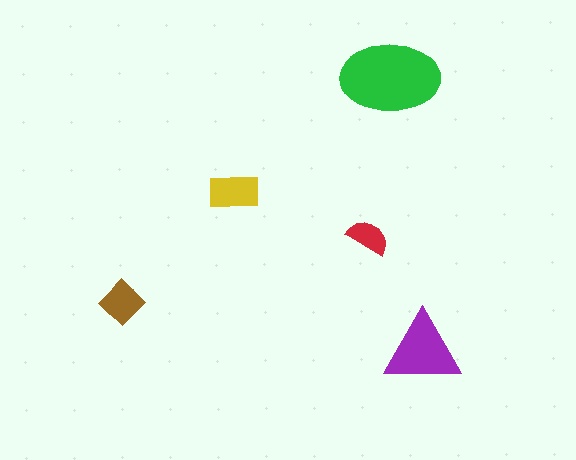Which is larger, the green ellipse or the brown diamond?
The green ellipse.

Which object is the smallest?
The red semicircle.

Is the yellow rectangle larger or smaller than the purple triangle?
Smaller.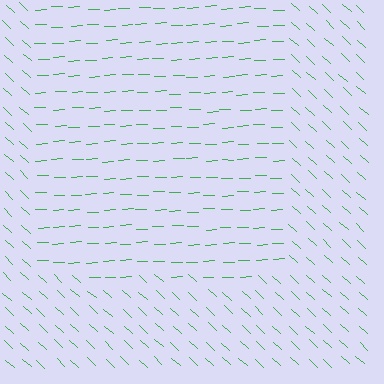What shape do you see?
I see a rectangle.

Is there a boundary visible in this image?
Yes, there is a texture boundary formed by a change in line orientation.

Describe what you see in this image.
The image is filled with small green line segments. A rectangle region in the image has lines oriented differently from the surrounding lines, creating a visible texture boundary.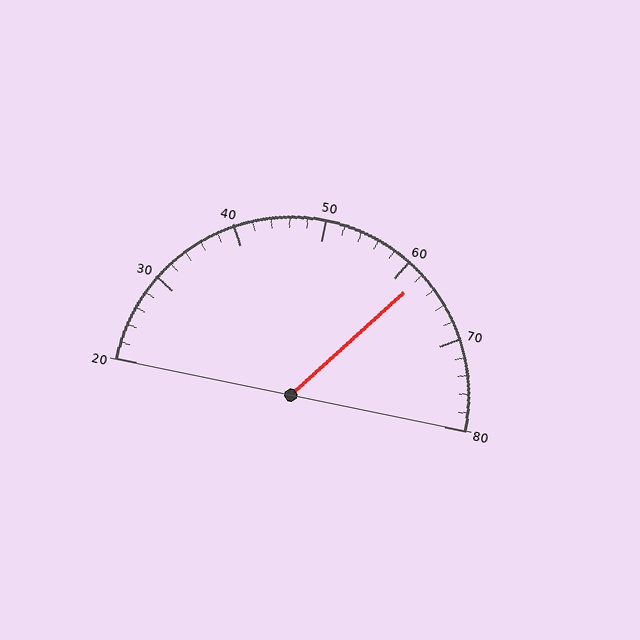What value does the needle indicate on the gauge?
The needle indicates approximately 62.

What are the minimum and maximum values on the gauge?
The gauge ranges from 20 to 80.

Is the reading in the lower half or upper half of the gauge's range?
The reading is in the upper half of the range (20 to 80).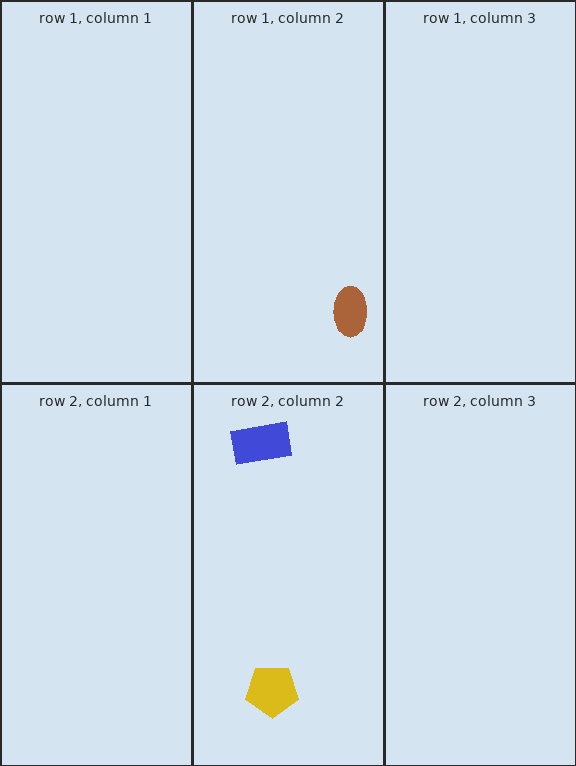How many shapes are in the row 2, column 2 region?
2.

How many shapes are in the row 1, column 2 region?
1.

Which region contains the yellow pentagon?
The row 2, column 2 region.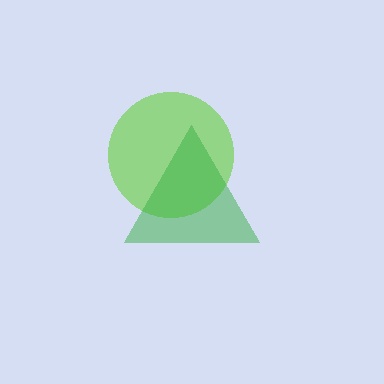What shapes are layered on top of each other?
The layered shapes are: a lime circle, a green triangle.